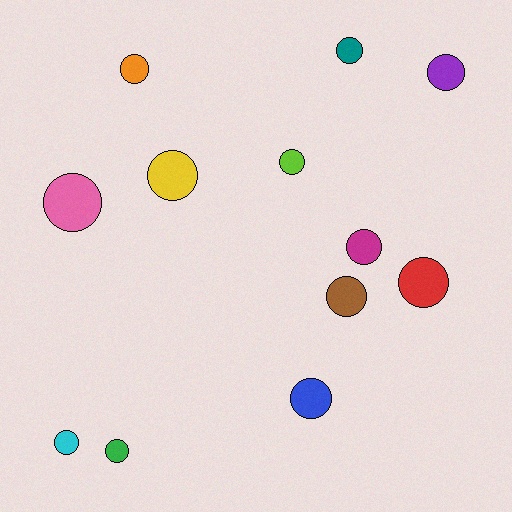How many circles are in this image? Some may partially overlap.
There are 12 circles.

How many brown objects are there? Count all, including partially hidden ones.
There is 1 brown object.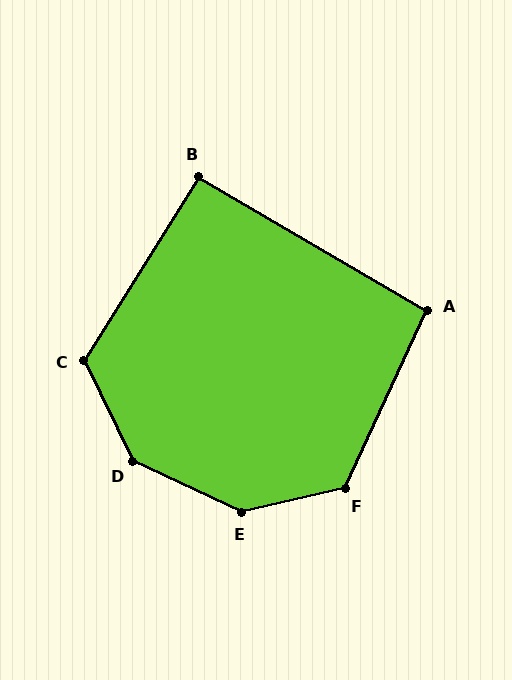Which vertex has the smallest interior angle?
B, at approximately 91 degrees.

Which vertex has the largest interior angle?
E, at approximately 142 degrees.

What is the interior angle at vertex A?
Approximately 96 degrees (obtuse).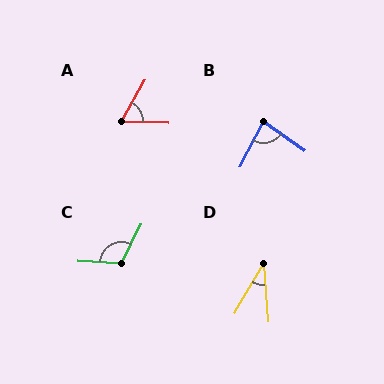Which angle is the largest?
C, at approximately 112 degrees.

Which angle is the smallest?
D, at approximately 35 degrees.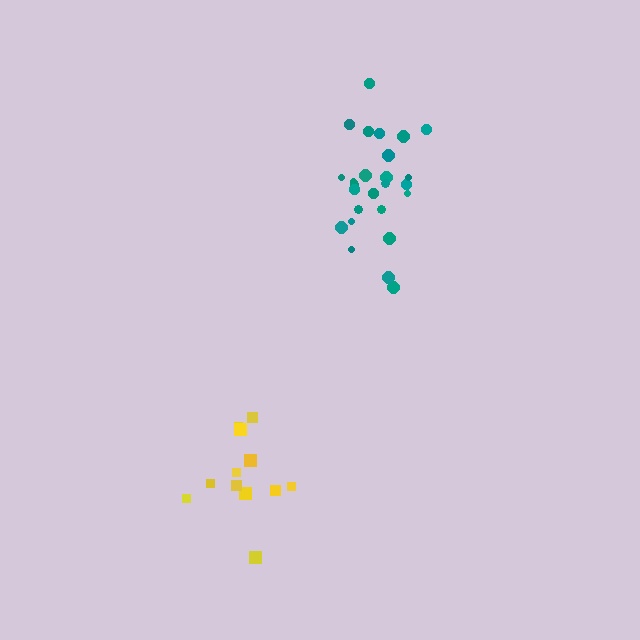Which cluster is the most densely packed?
Teal.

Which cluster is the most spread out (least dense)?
Yellow.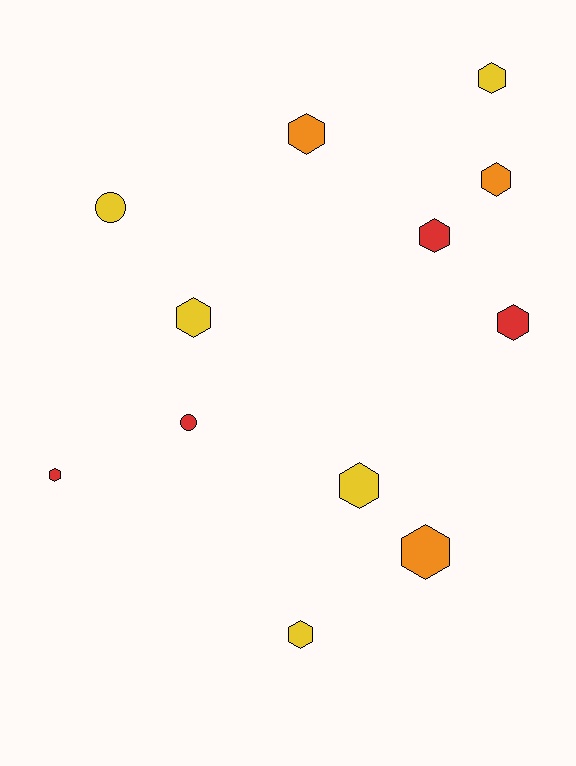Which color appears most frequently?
Yellow, with 5 objects.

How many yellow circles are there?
There is 1 yellow circle.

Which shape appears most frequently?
Hexagon, with 10 objects.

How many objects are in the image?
There are 12 objects.